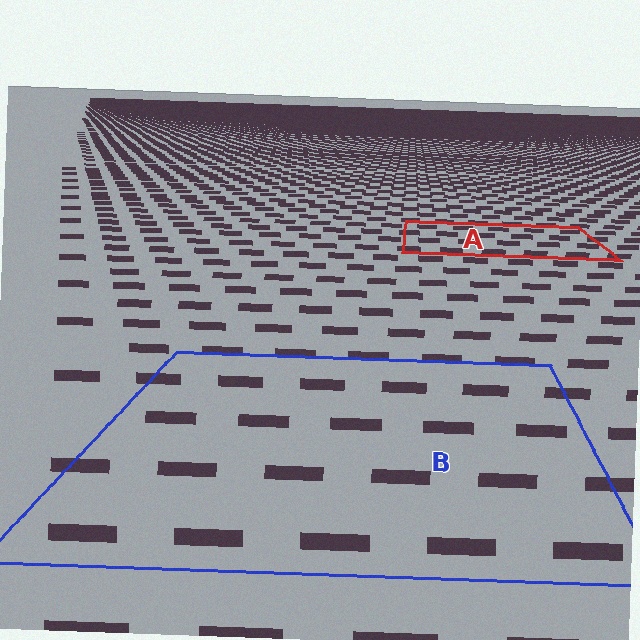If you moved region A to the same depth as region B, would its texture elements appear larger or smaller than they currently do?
They would appear larger. At a closer depth, the same texture elements are projected at a bigger on-screen size.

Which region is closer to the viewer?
Region B is closer. The texture elements there are larger and more spread out.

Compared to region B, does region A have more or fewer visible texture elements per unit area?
Region A has more texture elements per unit area — they are packed more densely because it is farther away.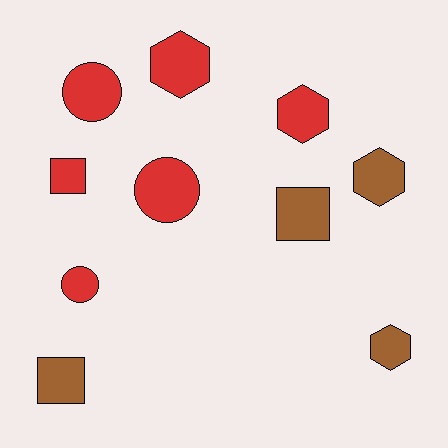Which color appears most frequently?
Red, with 6 objects.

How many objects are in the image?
There are 10 objects.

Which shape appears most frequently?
Hexagon, with 4 objects.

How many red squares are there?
There is 1 red square.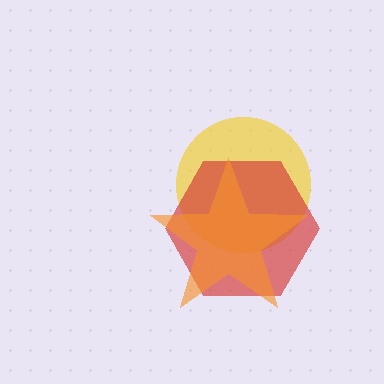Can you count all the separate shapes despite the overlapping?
Yes, there are 3 separate shapes.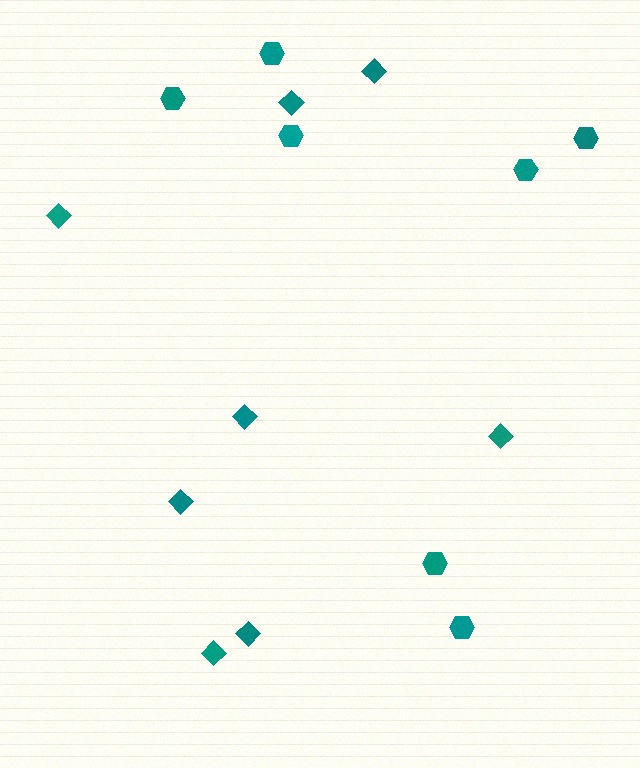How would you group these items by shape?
There are 2 groups: one group of diamonds (8) and one group of hexagons (7).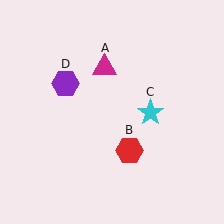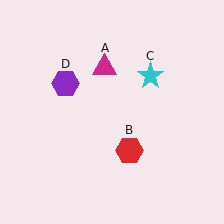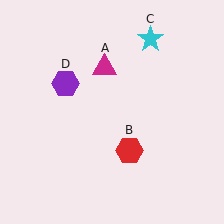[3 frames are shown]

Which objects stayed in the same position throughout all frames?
Magenta triangle (object A) and red hexagon (object B) and purple hexagon (object D) remained stationary.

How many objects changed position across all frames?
1 object changed position: cyan star (object C).